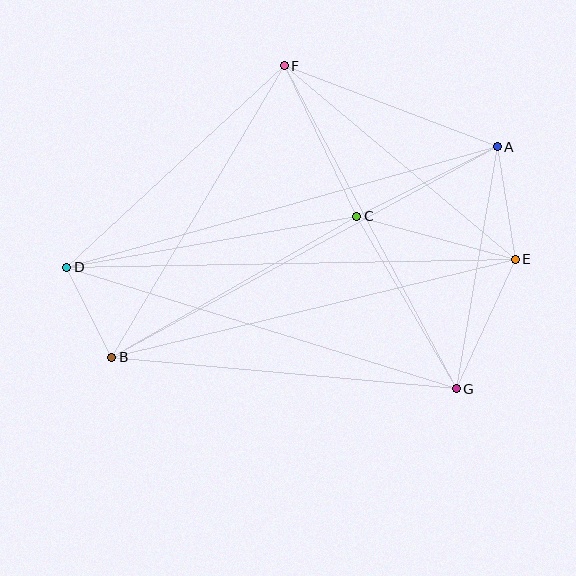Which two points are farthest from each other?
Points D and E are farthest from each other.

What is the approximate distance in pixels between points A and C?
The distance between A and C is approximately 157 pixels.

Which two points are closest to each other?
Points B and D are closest to each other.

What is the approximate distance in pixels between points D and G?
The distance between D and G is approximately 408 pixels.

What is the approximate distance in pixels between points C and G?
The distance between C and G is approximately 200 pixels.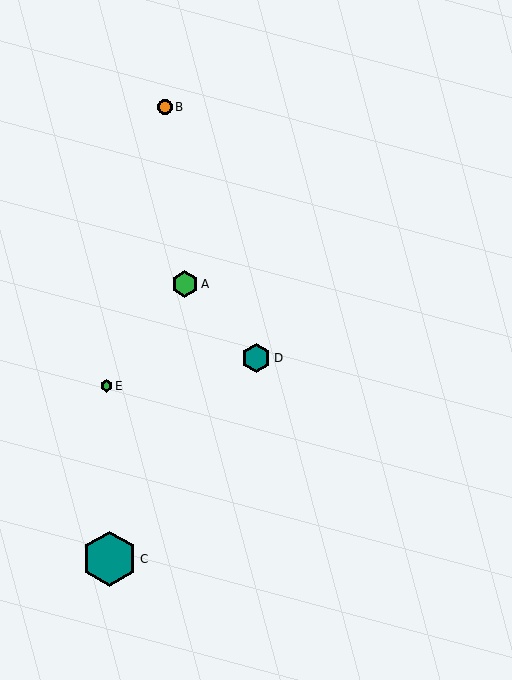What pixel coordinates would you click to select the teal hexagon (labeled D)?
Click at (256, 358) to select the teal hexagon D.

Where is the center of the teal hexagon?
The center of the teal hexagon is at (256, 358).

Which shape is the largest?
The teal hexagon (labeled C) is the largest.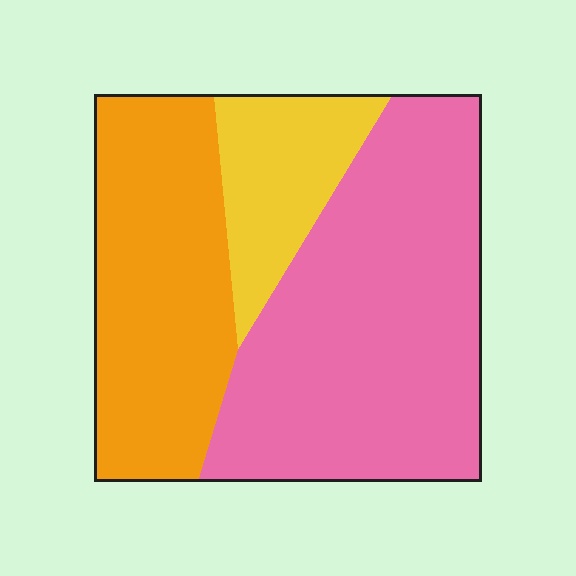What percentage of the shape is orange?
Orange takes up between a quarter and a half of the shape.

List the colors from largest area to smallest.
From largest to smallest: pink, orange, yellow.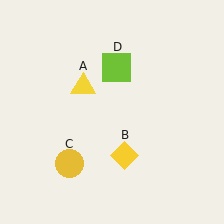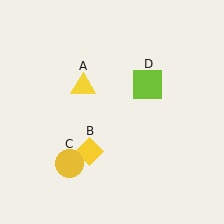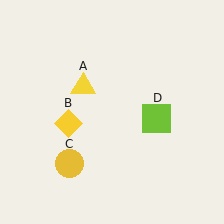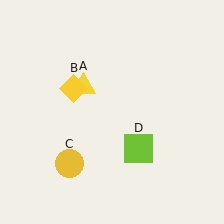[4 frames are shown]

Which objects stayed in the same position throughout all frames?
Yellow triangle (object A) and yellow circle (object C) remained stationary.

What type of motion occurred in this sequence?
The yellow diamond (object B), lime square (object D) rotated clockwise around the center of the scene.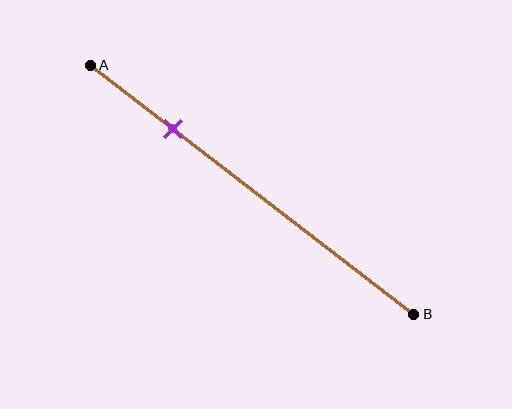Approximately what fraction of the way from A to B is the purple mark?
The purple mark is approximately 25% of the way from A to B.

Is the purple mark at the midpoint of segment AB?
No, the mark is at about 25% from A, not at the 50% midpoint.